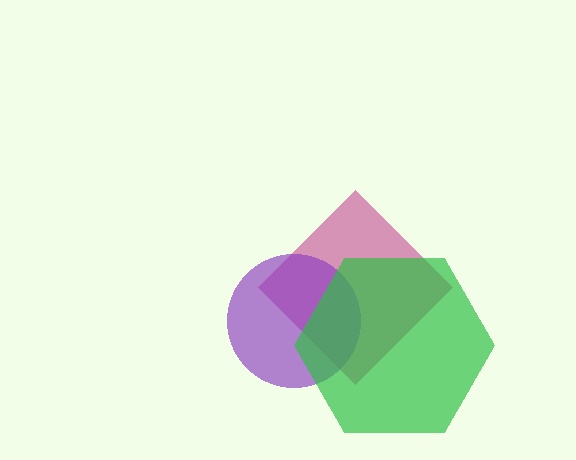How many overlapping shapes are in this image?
There are 3 overlapping shapes in the image.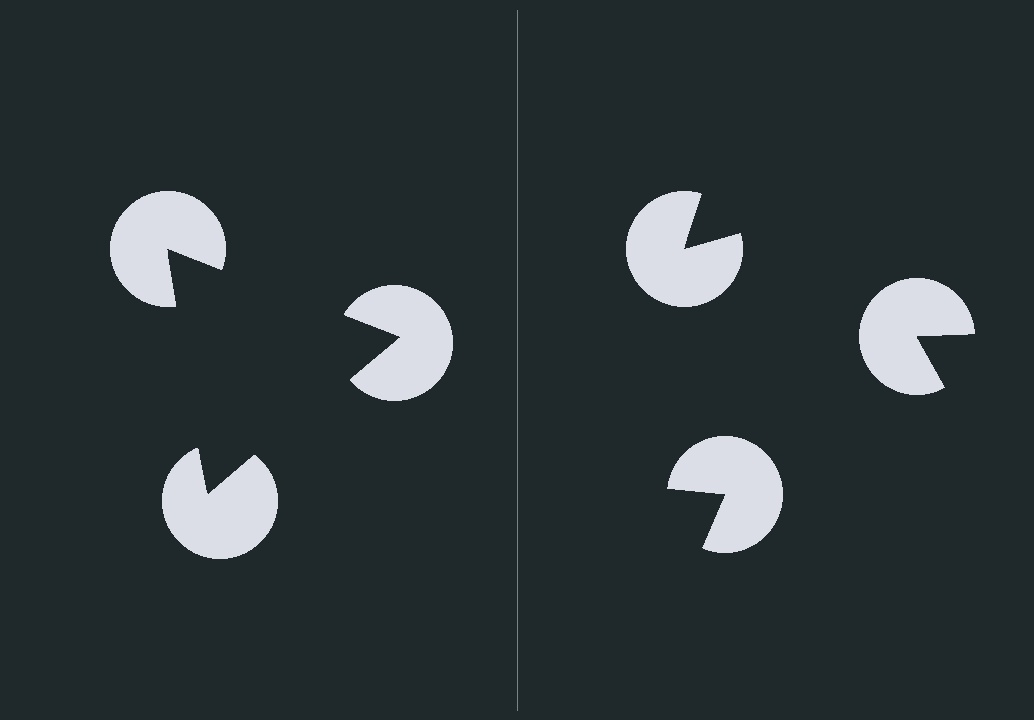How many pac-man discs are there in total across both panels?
6 — 3 on each side.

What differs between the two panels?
The pac-man discs are positioned identically on both sides; only the wedge orientations differ. On the left they align to a triangle; on the right they are misaligned.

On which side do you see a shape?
An illusory triangle appears on the left side. On the right side the wedge cuts are rotated, so no coherent shape forms.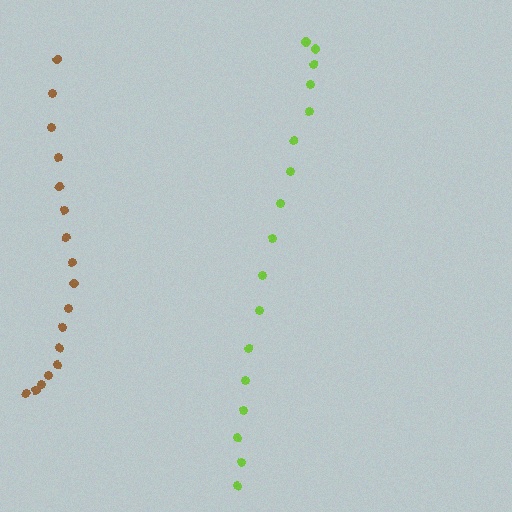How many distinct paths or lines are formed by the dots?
There are 2 distinct paths.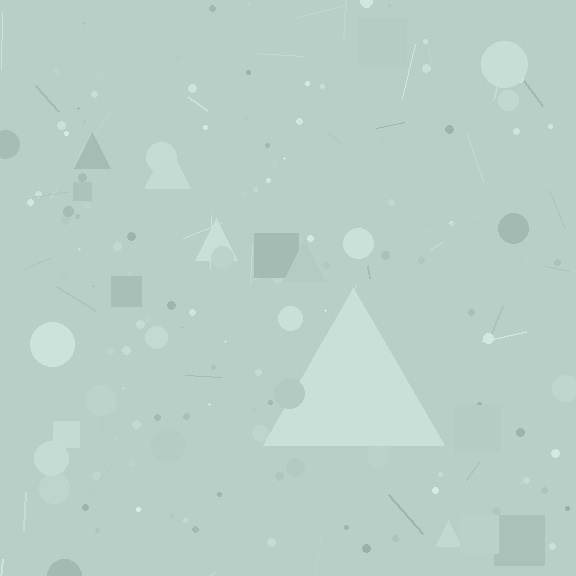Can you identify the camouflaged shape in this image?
The camouflaged shape is a triangle.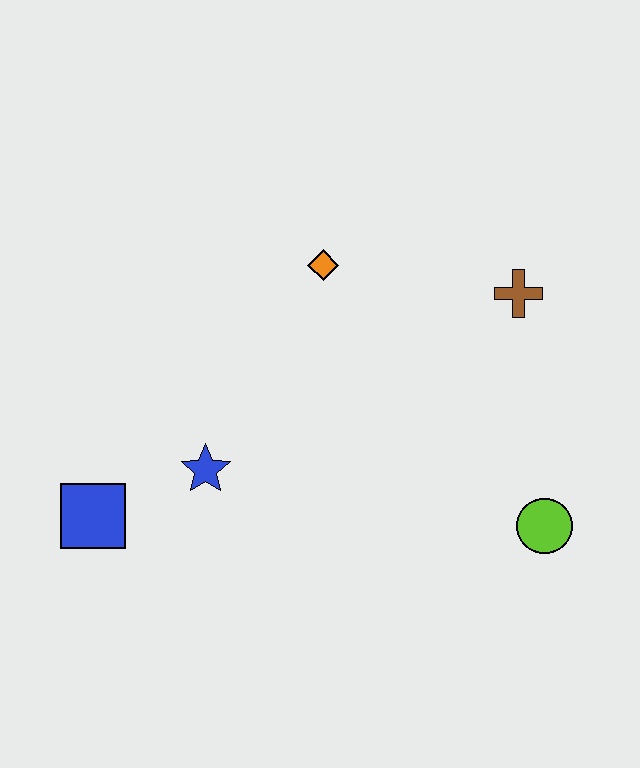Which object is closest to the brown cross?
The orange diamond is closest to the brown cross.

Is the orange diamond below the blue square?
No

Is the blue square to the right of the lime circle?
No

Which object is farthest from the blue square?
The brown cross is farthest from the blue square.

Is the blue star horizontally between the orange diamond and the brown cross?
No